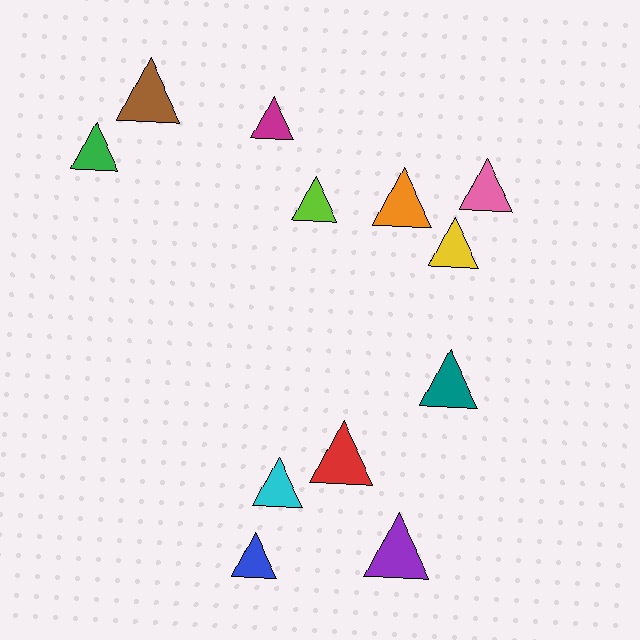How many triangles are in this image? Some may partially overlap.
There are 12 triangles.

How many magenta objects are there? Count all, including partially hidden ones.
There is 1 magenta object.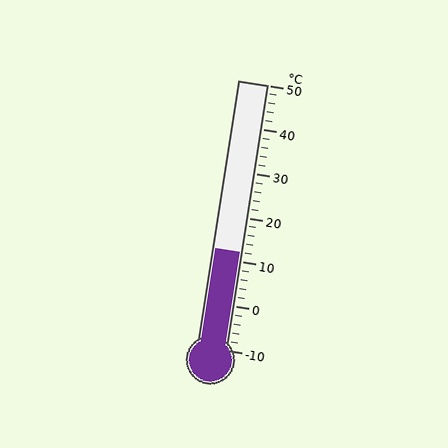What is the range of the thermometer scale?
The thermometer scale ranges from -10°C to 50°C.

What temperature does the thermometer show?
The thermometer shows approximately 12°C.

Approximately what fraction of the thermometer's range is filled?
The thermometer is filled to approximately 35% of its range.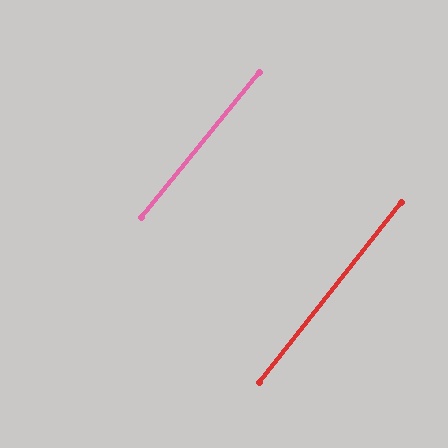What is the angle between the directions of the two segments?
Approximately 1 degree.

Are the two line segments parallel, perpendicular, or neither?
Parallel — their directions differ by only 0.9°.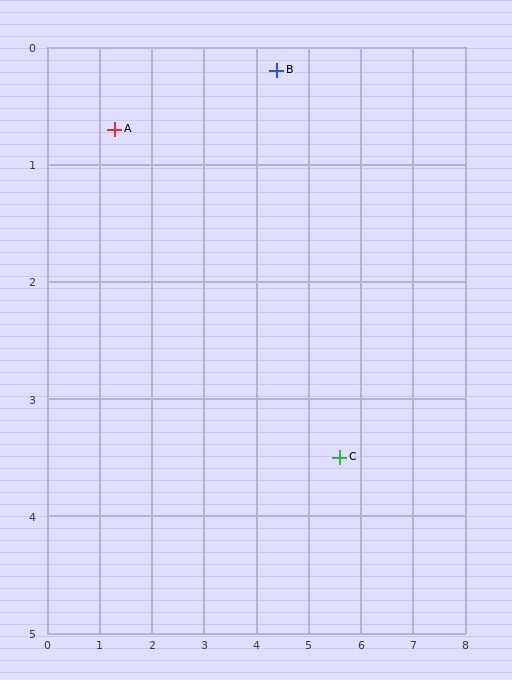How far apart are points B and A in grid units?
Points B and A are about 3.1 grid units apart.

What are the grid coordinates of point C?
Point C is at approximately (5.6, 3.5).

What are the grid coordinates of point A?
Point A is at approximately (1.3, 0.7).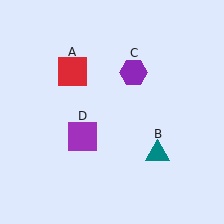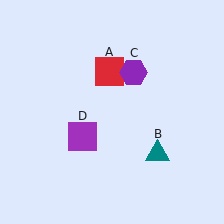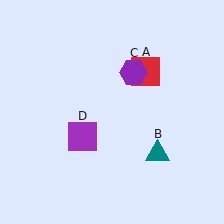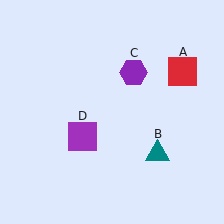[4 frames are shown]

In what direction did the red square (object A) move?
The red square (object A) moved right.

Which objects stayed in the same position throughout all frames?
Teal triangle (object B) and purple hexagon (object C) and purple square (object D) remained stationary.